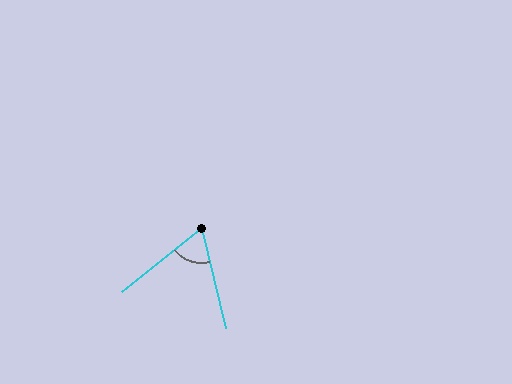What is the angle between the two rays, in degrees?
Approximately 65 degrees.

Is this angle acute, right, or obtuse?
It is acute.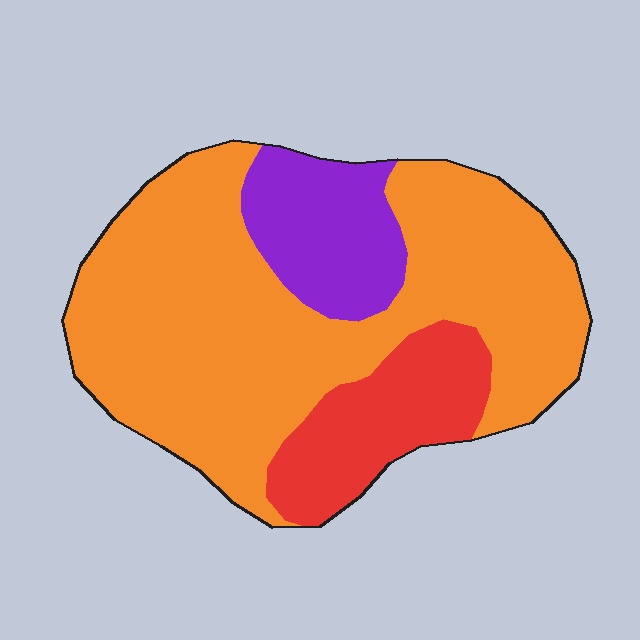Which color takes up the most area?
Orange, at roughly 70%.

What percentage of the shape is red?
Red covers roughly 15% of the shape.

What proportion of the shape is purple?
Purple takes up about one sixth (1/6) of the shape.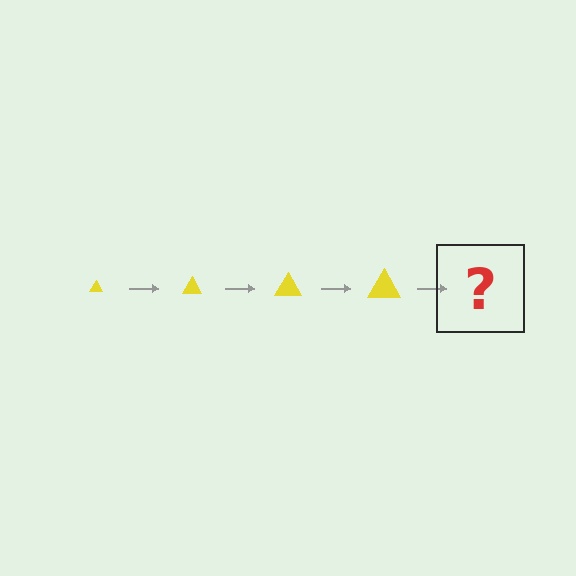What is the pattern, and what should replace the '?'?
The pattern is that the triangle gets progressively larger each step. The '?' should be a yellow triangle, larger than the previous one.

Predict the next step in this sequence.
The next step is a yellow triangle, larger than the previous one.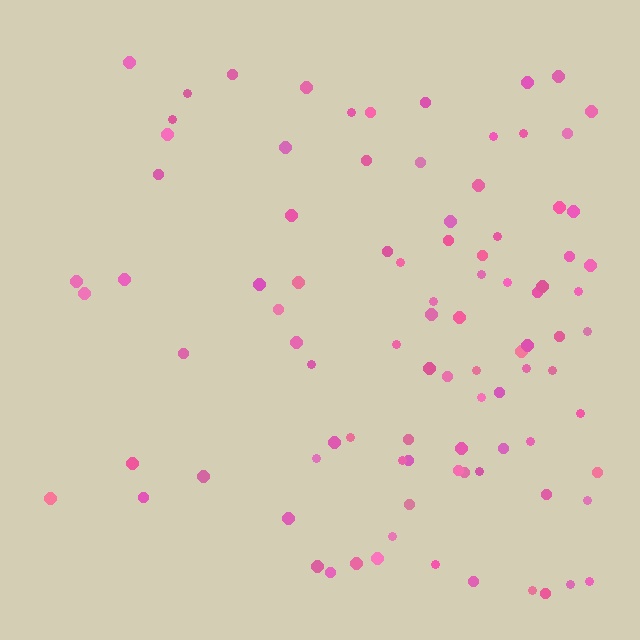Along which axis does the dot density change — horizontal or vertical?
Horizontal.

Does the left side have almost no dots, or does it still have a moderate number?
Still a moderate number, just noticeably fewer than the right.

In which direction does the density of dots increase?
From left to right, with the right side densest.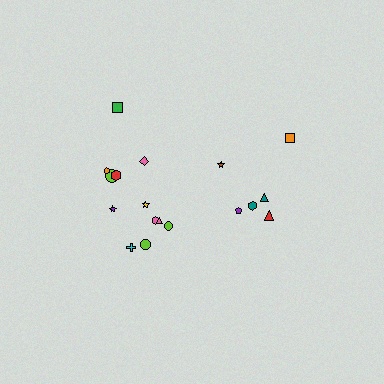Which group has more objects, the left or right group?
The left group.